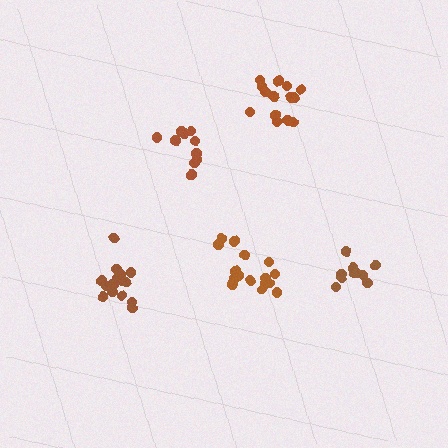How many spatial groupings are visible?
There are 5 spatial groupings.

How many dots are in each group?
Group 1: 15 dots, Group 2: 10 dots, Group 3: 16 dots, Group 4: 10 dots, Group 5: 14 dots (65 total).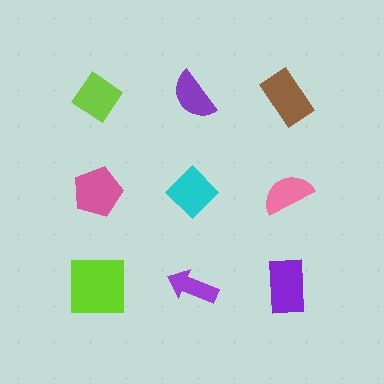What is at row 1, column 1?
A lime diamond.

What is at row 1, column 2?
A purple semicircle.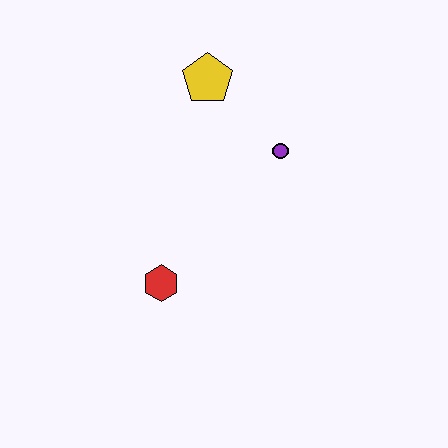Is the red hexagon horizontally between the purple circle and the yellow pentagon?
No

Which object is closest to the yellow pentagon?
The purple circle is closest to the yellow pentagon.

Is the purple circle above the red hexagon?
Yes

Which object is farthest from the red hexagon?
The yellow pentagon is farthest from the red hexagon.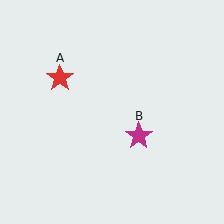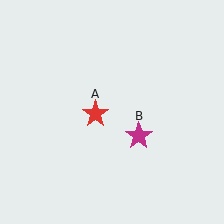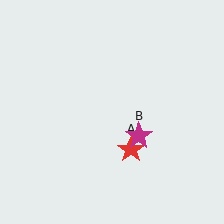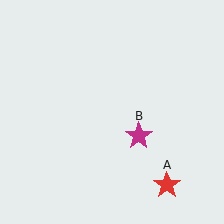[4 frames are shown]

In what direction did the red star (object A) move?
The red star (object A) moved down and to the right.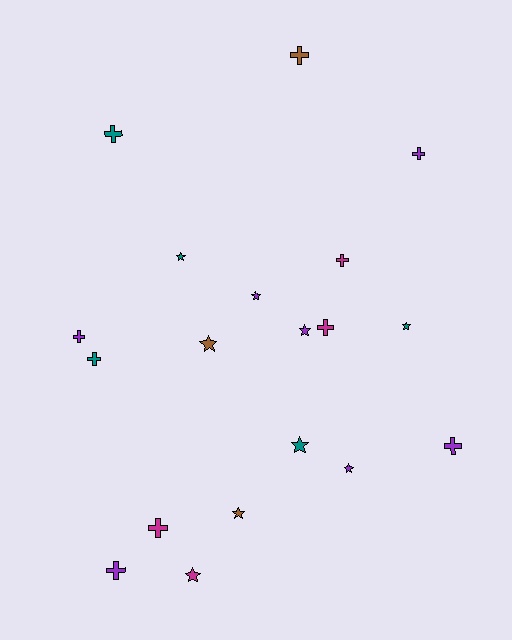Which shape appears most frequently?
Cross, with 10 objects.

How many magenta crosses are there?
There are 3 magenta crosses.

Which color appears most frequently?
Purple, with 7 objects.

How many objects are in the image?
There are 19 objects.